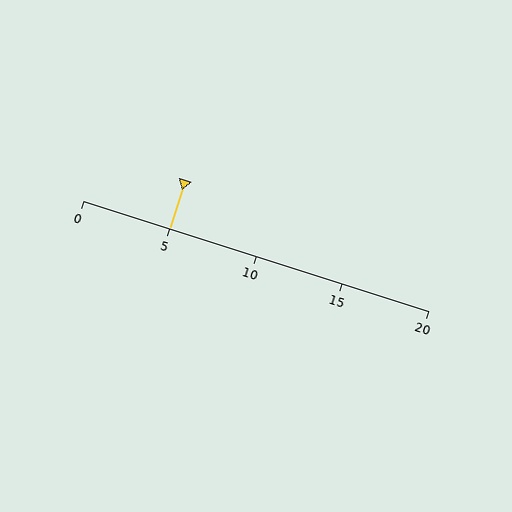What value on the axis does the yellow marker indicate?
The marker indicates approximately 5.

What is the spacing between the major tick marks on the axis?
The major ticks are spaced 5 apart.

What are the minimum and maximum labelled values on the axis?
The axis runs from 0 to 20.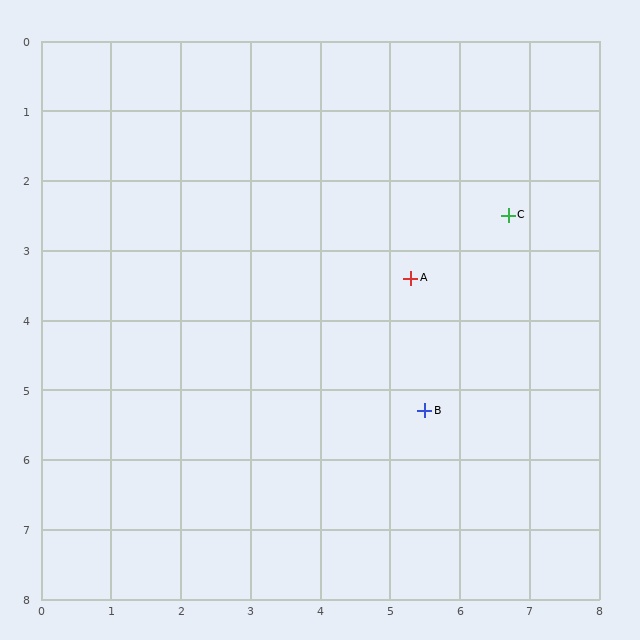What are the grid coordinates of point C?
Point C is at approximately (6.7, 2.5).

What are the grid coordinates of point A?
Point A is at approximately (5.3, 3.4).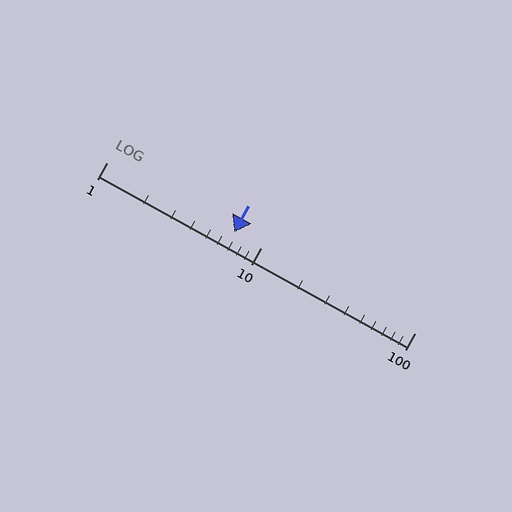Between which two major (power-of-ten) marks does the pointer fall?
The pointer is between 1 and 10.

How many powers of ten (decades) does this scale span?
The scale spans 2 decades, from 1 to 100.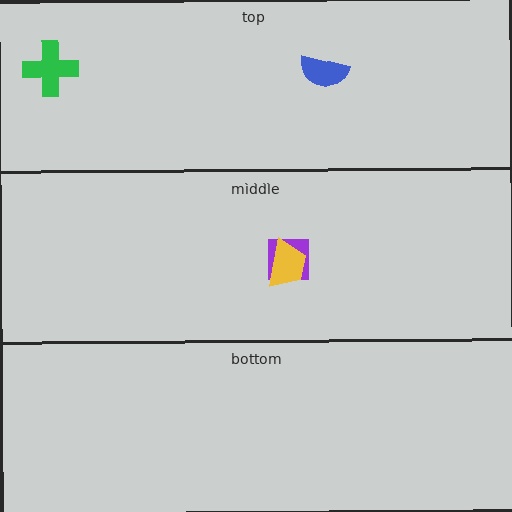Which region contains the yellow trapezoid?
The middle region.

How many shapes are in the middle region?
2.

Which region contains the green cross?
The top region.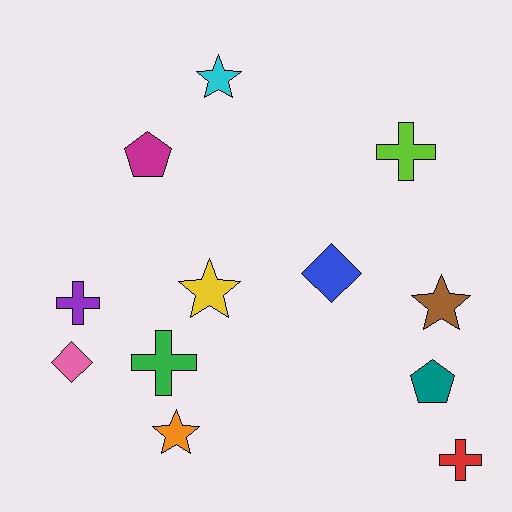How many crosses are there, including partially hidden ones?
There are 4 crosses.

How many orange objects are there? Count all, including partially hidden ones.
There is 1 orange object.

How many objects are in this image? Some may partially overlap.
There are 12 objects.